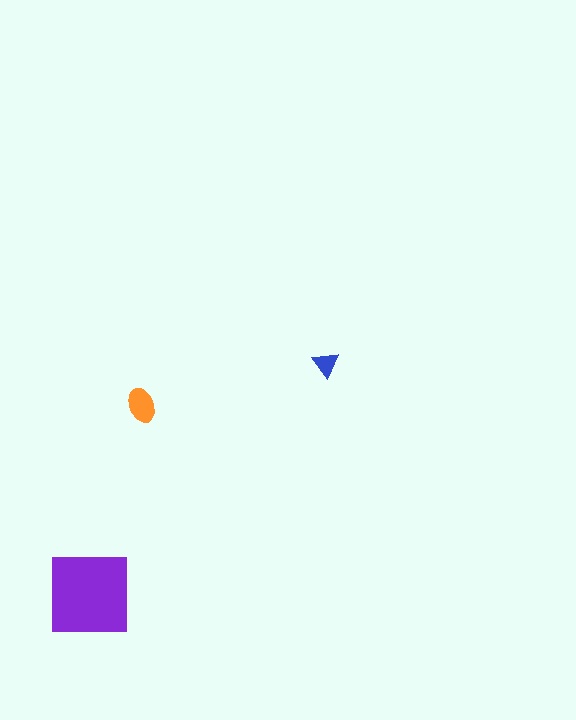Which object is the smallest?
The blue triangle.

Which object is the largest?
The purple square.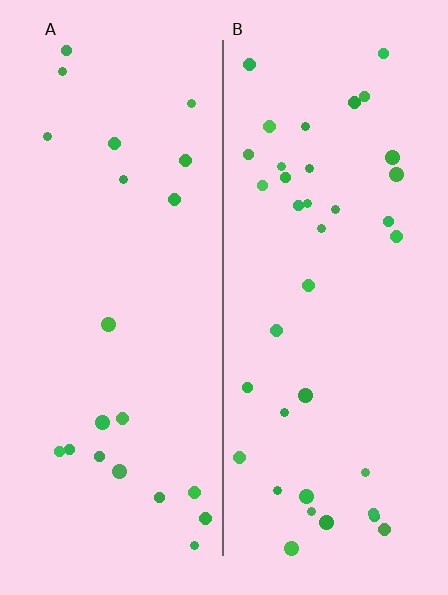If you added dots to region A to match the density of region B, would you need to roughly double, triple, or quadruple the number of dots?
Approximately double.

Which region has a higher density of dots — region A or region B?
B (the right).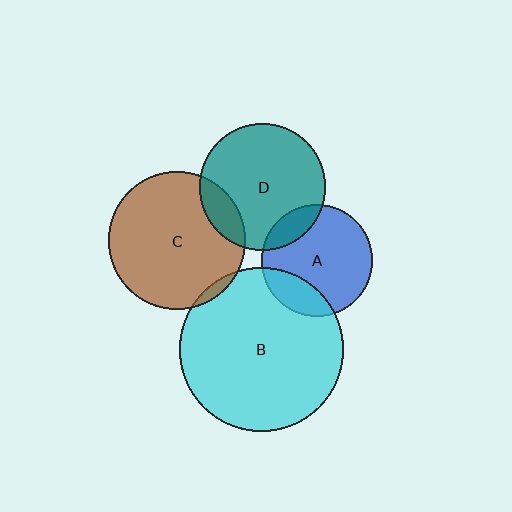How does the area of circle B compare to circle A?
Approximately 2.2 times.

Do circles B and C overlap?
Yes.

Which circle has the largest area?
Circle B (cyan).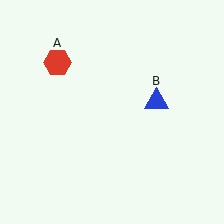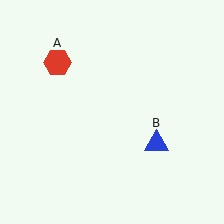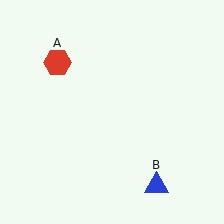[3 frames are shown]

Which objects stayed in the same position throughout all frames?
Red hexagon (object A) remained stationary.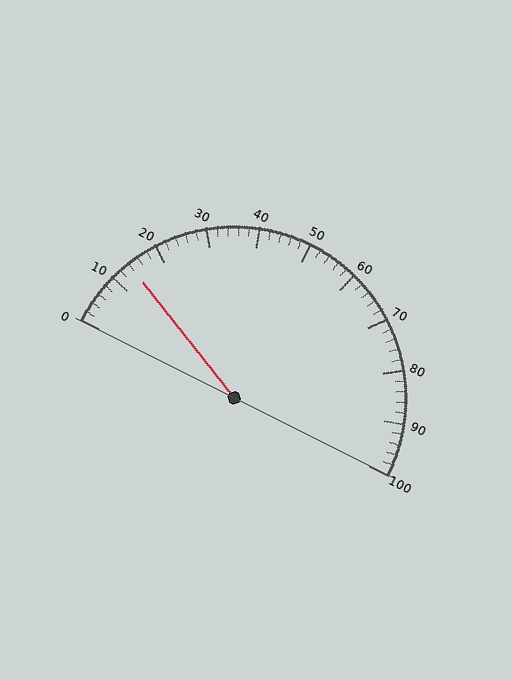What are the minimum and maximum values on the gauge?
The gauge ranges from 0 to 100.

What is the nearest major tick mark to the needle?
The nearest major tick mark is 10.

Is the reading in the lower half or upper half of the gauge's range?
The reading is in the lower half of the range (0 to 100).